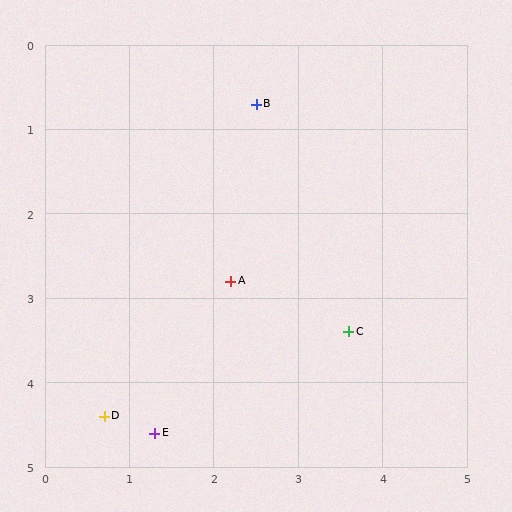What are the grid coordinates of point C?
Point C is at approximately (3.6, 3.4).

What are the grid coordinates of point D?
Point D is at approximately (0.7, 4.4).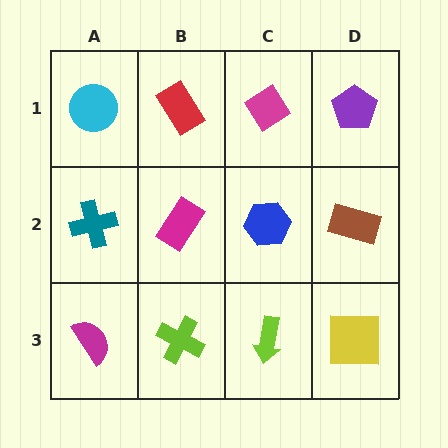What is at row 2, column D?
A brown rectangle.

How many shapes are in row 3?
4 shapes.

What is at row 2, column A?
A teal cross.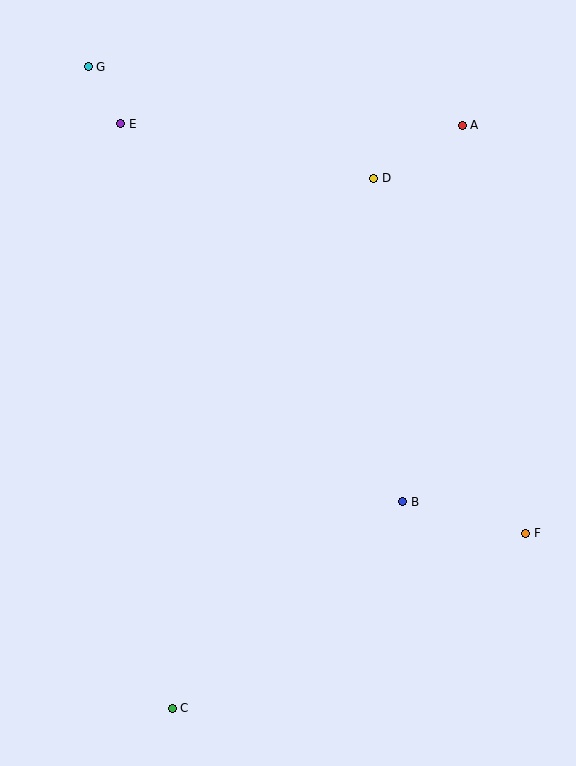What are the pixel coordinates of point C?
Point C is at (172, 708).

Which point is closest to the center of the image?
Point B at (403, 502) is closest to the center.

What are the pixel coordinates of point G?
Point G is at (88, 67).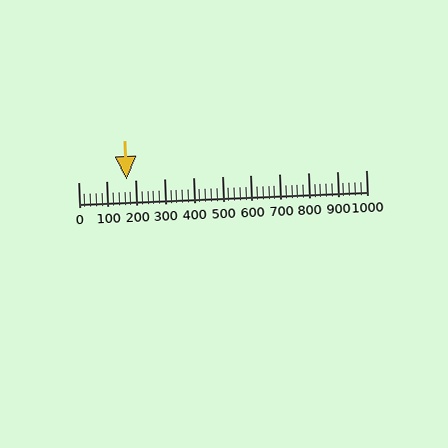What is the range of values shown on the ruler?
The ruler shows values from 0 to 1000.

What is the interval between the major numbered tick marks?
The major tick marks are spaced 100 units apart.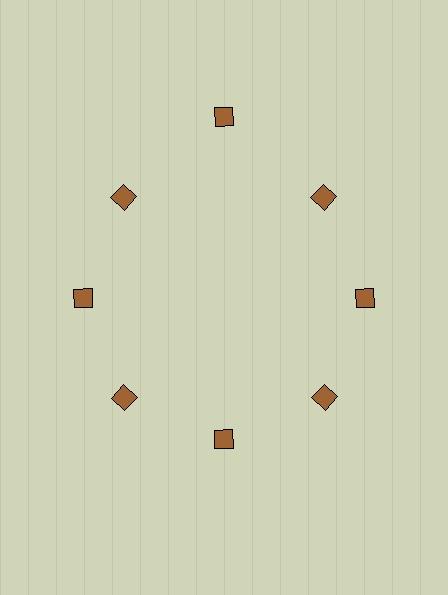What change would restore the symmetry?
The symmetry would be restored by moving it inward, back onto the ring so that all 8 diamonds sit at equal angles and equal distance from the center.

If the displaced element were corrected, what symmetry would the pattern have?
It would have 8-fold rotational symmetry — the pattern would map onto itself every 45 degrees.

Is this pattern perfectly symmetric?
No. The 8 brown diamonds are arranged in a ring, but one element near the 12 o'clock position is pushed outward from the center, breaking the 8-fold rotational symmetry.